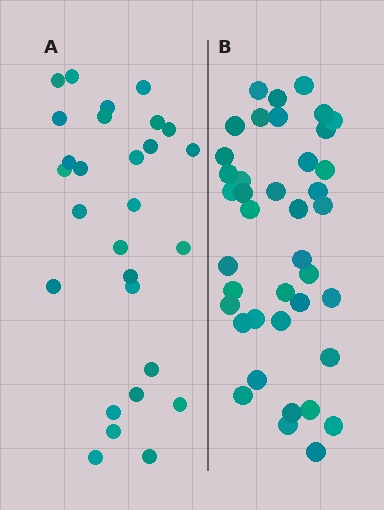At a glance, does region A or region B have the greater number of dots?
Region B (the right region) has more dots.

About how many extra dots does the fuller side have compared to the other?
Region B has roughly 12 or so more dots than region A.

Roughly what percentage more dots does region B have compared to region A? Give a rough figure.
About 45% more.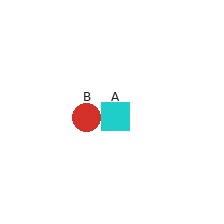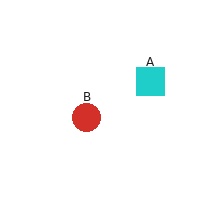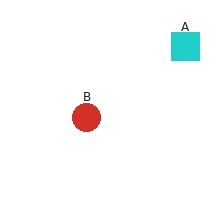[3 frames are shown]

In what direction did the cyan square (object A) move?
The cyan square (object A) moved up and to the right.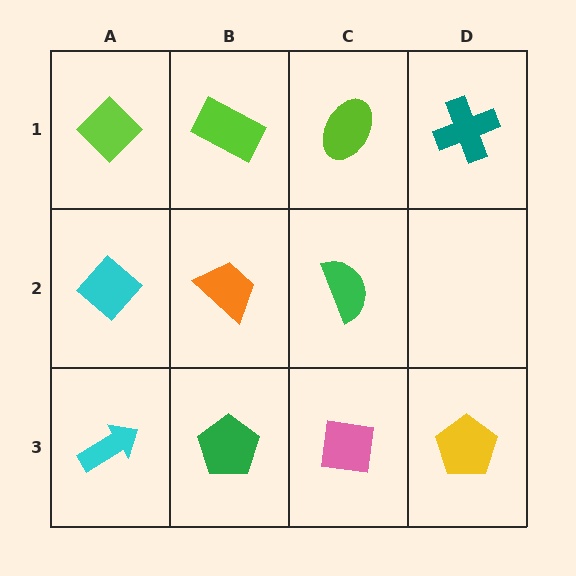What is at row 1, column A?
A lime diamond.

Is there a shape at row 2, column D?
No, that cell is empty.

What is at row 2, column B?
An orange trapezoid.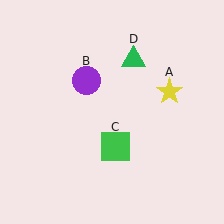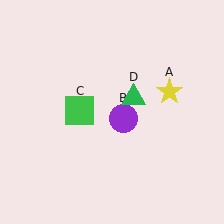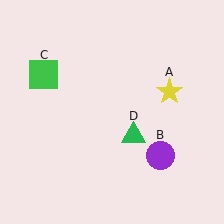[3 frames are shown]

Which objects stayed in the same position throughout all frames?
Yellow star (object A) remained stationary.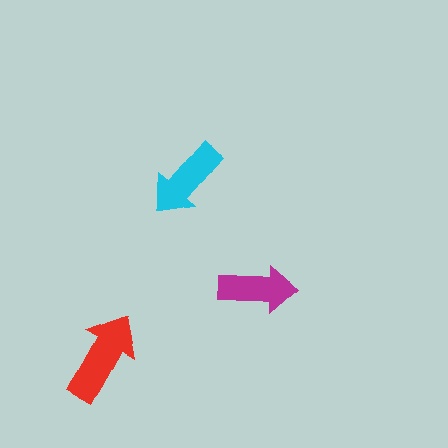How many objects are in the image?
There are 3 objects in the image.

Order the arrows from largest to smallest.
the red one, the cyan one, the magenta one.